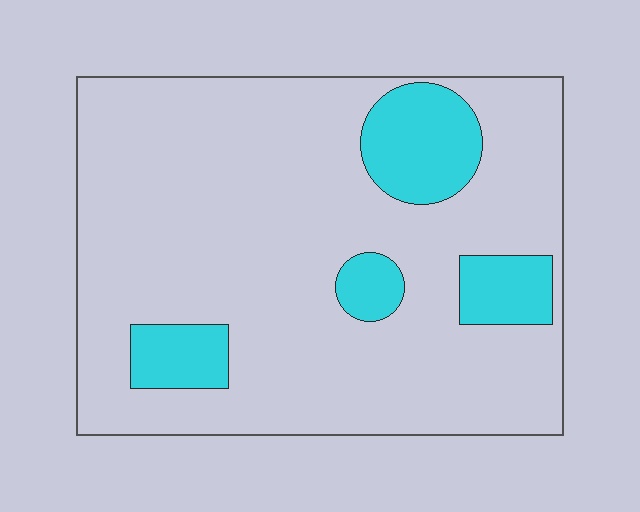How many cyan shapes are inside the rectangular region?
4.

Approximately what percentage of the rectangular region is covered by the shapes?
Approximately 15%.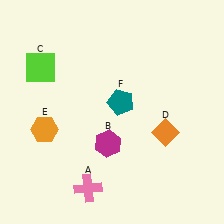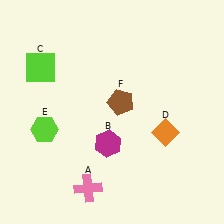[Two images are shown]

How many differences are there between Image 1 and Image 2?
There are 2 differences between the two images.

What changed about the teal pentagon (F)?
In Image 1, F is teal. In Image 2, it changed to brown.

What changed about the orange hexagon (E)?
In Image 1, E is orange. In Image 2, it changed to lime.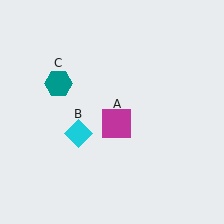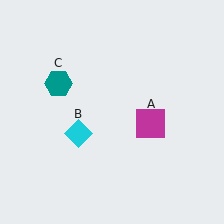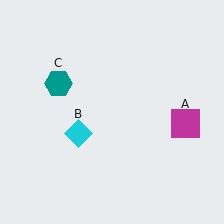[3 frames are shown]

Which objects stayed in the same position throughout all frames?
Cyan diamond (object B) and teal hexagon (object C) remained stationary.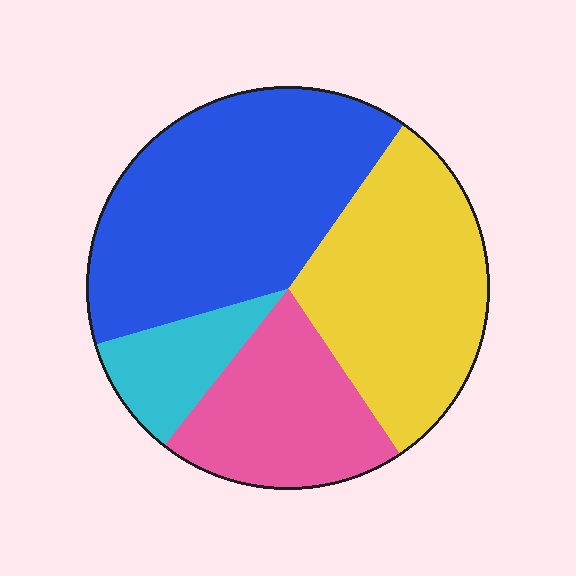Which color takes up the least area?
Cyan, at roughly 10%.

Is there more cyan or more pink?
Pink.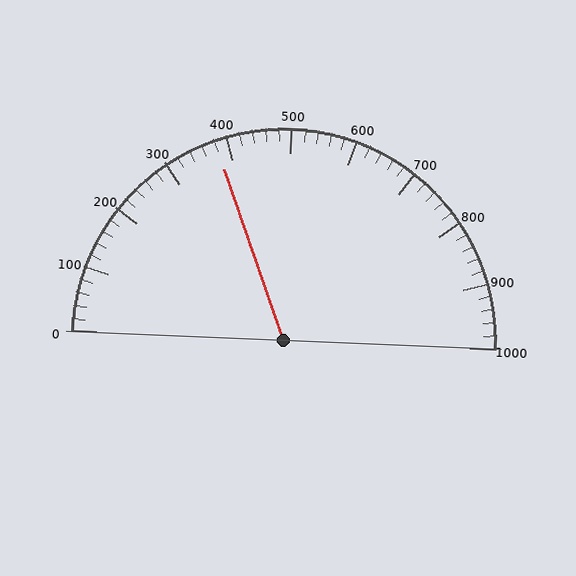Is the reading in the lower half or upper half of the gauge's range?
The reading is in the lower half of the range (0 to 1000).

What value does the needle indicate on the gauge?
The needle indicates approximately 380.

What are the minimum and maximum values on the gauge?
The gauge ranges from 0 to 1000.